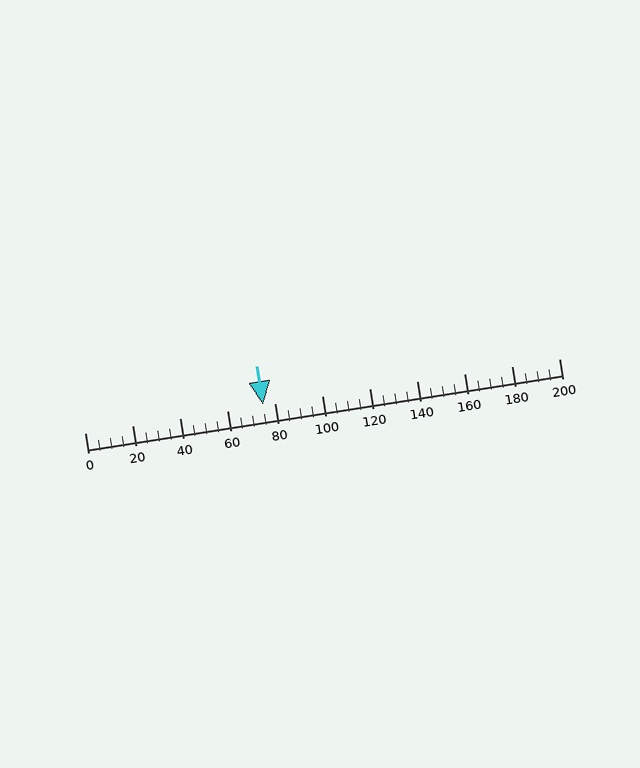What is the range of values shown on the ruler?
The ruler shows values from 0 to 200.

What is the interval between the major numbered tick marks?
The major tick marks are spaced 20 units apart.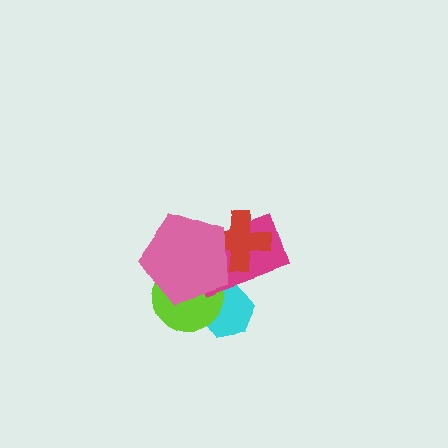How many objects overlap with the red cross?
2 objects overlap with the red cross.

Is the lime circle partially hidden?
Yes, it is partially covered by another shape.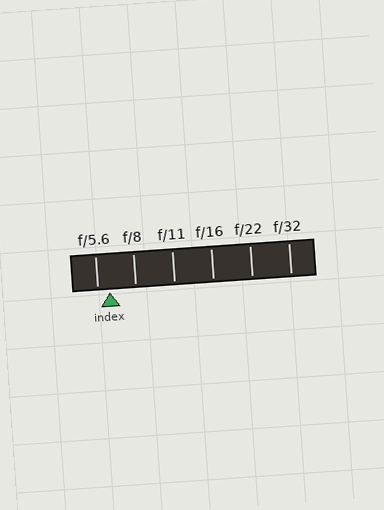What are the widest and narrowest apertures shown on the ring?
The widest aperture shown is f/5.6 and the narrowest is f/32.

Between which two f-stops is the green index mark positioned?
The index mark is between f/5.6 and f/8.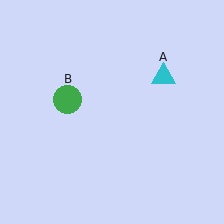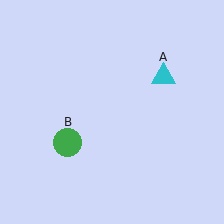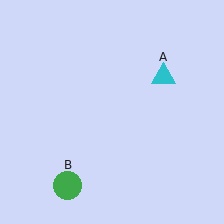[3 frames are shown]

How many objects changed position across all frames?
1 object changed position: green circle (object B).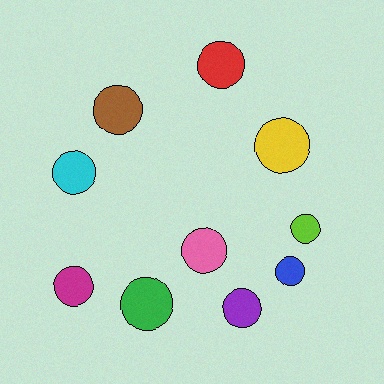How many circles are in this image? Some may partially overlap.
There are 10 circles.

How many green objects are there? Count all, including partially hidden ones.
There is 1 green object.